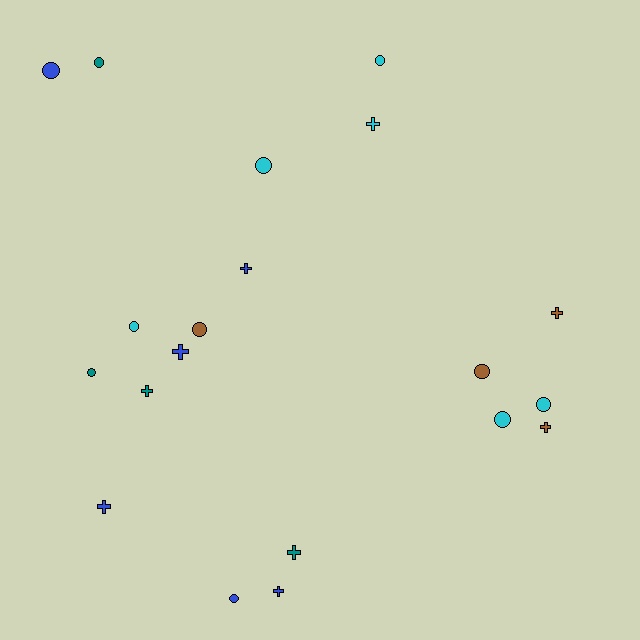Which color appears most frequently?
Blue, with 6 objects.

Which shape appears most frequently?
Circle, with 11 objects.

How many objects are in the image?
There are 20 objects.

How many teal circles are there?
There are 2 teal circles.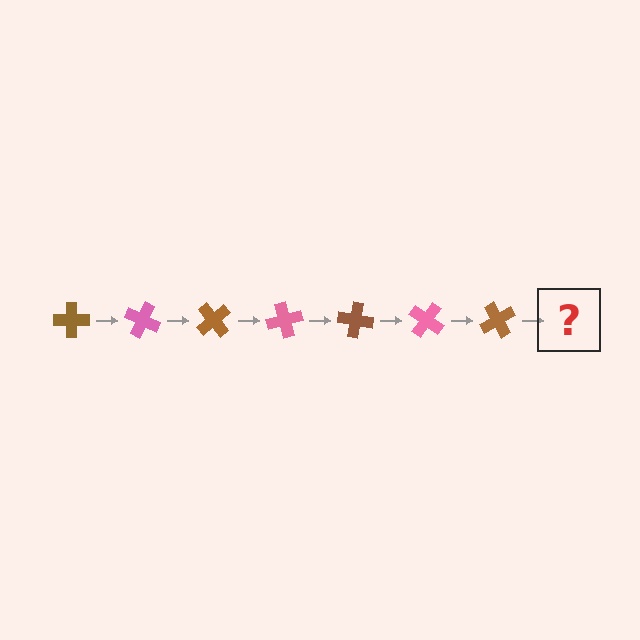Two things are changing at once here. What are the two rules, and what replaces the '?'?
The two rules are that it rotates 25 degrees each step and the color cycles through brown and pink. The '?' should be a pink cross, rotated 175 degrees from the start.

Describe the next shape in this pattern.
It should be a pink cross, rotated 175 degrees from the start.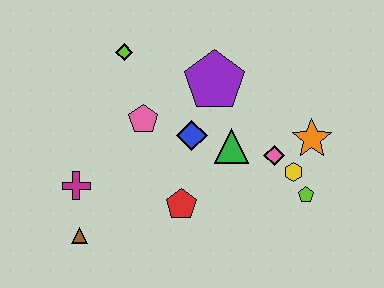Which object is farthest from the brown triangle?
The orange star is farthest from the brown triangle.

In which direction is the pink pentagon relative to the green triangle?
The pink pentagon is to the left of the green triangle.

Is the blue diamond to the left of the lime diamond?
No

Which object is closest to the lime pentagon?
The yellow hexagon is closest to the lime pentagon.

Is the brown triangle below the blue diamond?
Yes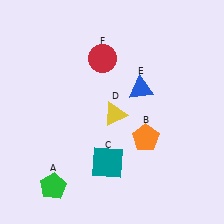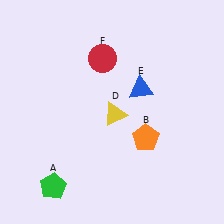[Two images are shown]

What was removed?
The teal square (C) was removed in Image 2.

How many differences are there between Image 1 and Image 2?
There is 1 difference between the two images.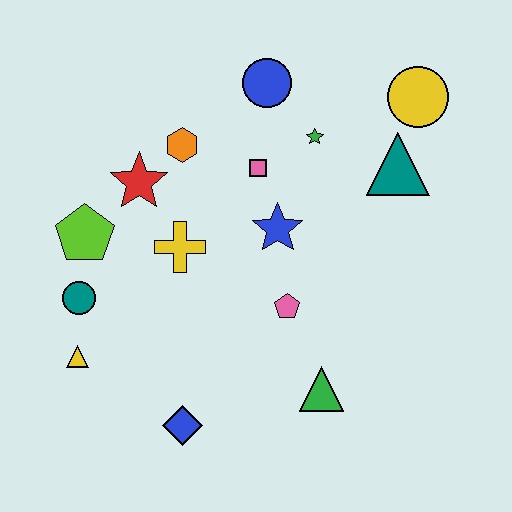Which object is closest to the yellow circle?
The teal triangle is closest to the yellow circle.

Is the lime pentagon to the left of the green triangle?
Yes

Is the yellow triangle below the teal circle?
Yes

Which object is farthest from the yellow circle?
The yellow triangle is farthest from the yellow circle.